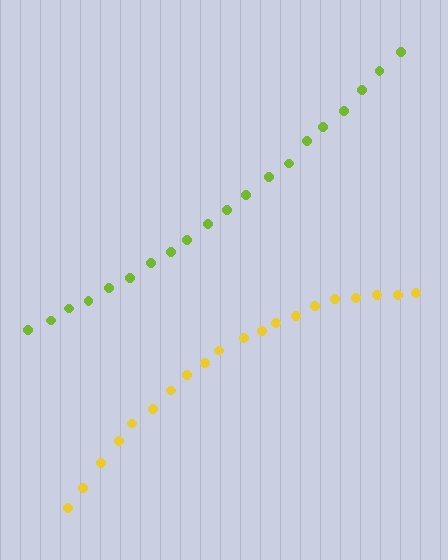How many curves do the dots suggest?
There are 2 distinct paths.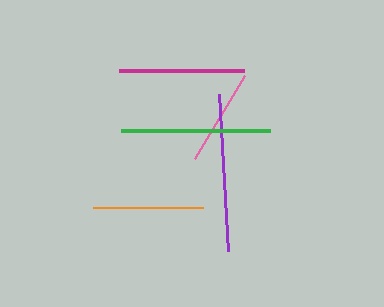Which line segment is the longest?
The purple line is the longest at approximately 157 pixels.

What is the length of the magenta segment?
The magenta segment is approximately 125 pixels long.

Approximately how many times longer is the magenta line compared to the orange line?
The magenta line is approximately 1.1 times the length of the orange line.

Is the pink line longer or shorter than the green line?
The green line is longer than the pink line.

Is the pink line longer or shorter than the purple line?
The purple line is longer than the pink line.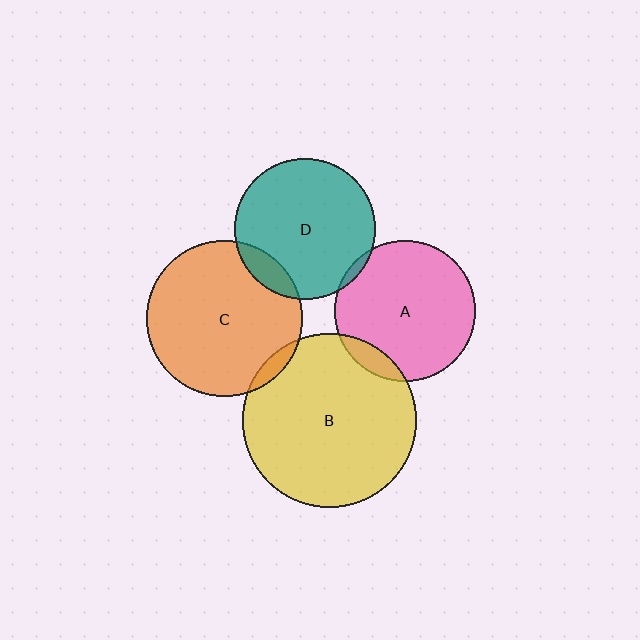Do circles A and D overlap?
Yes.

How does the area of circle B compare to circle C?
Approximately 1.3 times.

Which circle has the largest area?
Circle B (yellow).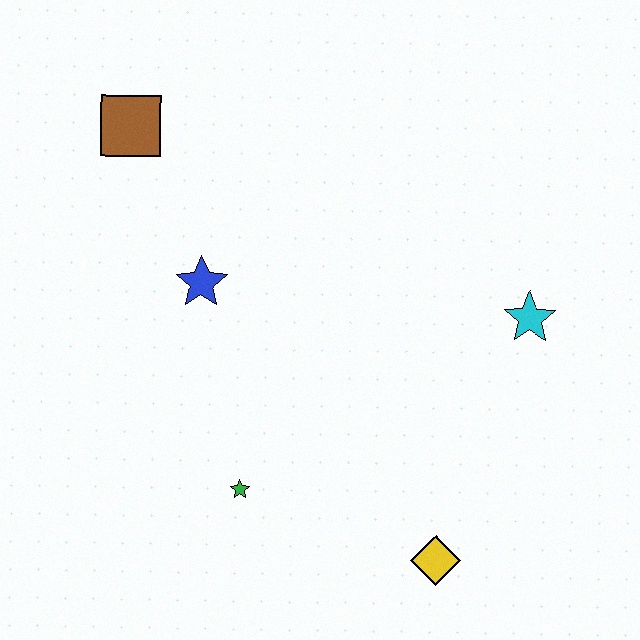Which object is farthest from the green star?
The brown square is farthest from the green star.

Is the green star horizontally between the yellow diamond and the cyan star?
No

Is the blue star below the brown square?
Yes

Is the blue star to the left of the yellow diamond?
Yes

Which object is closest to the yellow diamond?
The green star is closest to the yellow diamond.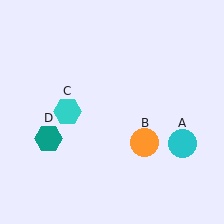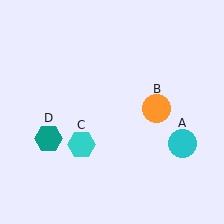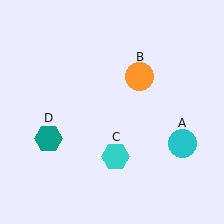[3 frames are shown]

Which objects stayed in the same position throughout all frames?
Cyan circle (object A) and teal hexagon (object D) remained stationary.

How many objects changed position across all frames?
2 objects changed position: orange circle (object B), cyan hexagon (object C).